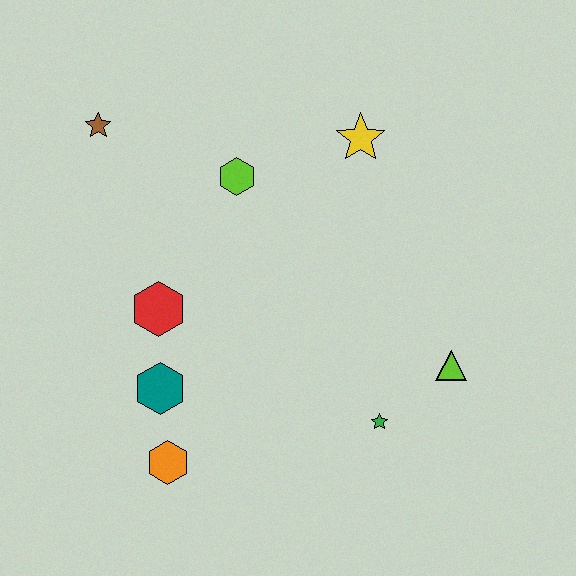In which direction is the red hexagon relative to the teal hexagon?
The red hexagon is above the teal hexagon.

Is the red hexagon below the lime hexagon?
Yes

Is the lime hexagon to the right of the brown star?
Yes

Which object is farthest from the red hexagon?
The lime triangle is farthest from the red hexagon.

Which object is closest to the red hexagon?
The teal hexagon is closest to the red hexagon.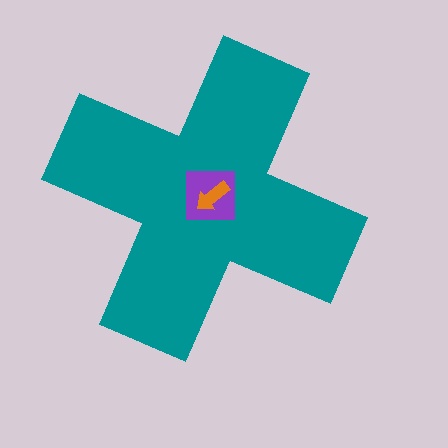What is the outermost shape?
The teal cross.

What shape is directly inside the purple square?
The orange arrow.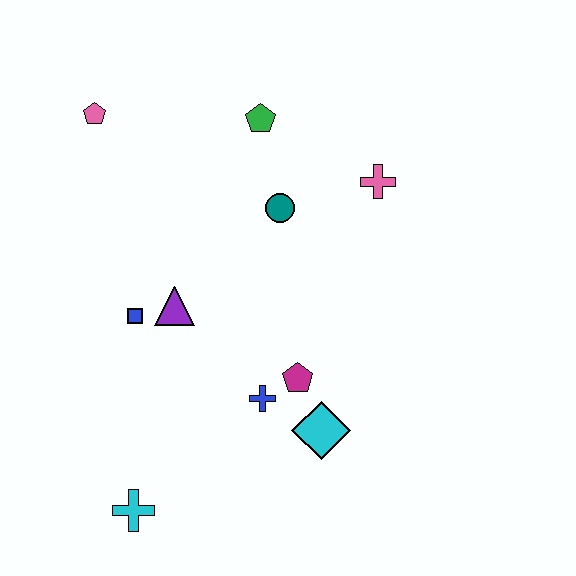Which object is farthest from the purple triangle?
The pink cross is farthest from the purple triangle.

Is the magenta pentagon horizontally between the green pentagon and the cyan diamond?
Yes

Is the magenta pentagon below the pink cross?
Yes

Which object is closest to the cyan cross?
The blue cross is closest to the cyan cross.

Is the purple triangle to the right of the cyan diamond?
No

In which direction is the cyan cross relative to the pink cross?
The cyan cross is below the pink cross.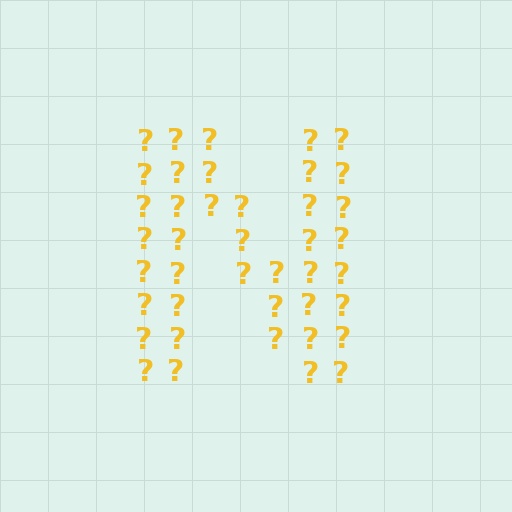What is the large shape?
The large shape is the letter N.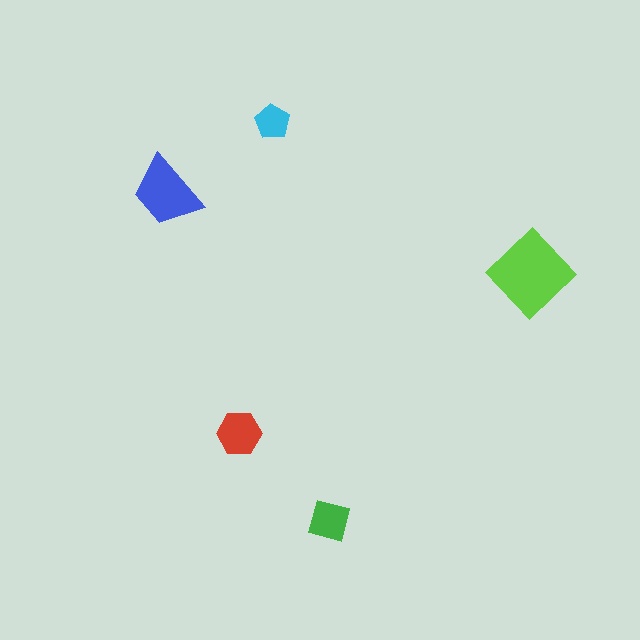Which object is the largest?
The lime diamond.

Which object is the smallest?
The cyan pentagon.